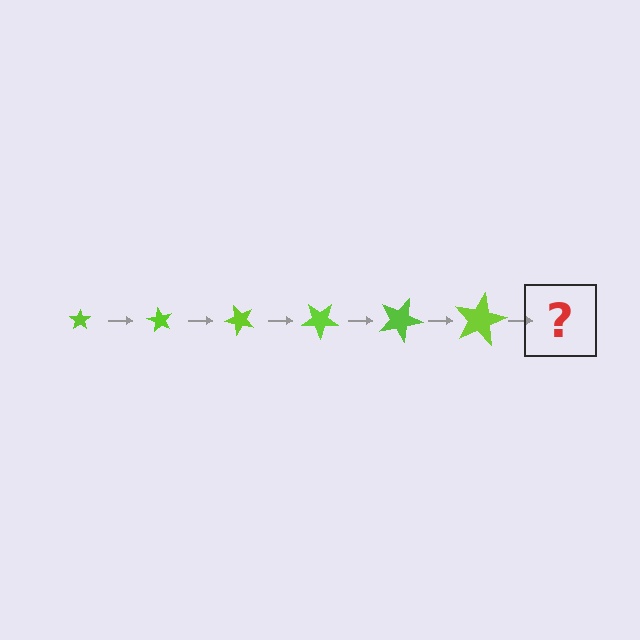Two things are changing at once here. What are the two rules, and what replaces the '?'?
The two rules are that the star grows larger each step and it rotates 60 degrees each step. The '?' should be a star, larger than the previous one and rotated 360 degrees from the start.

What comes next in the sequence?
The next element should be a star, larger than the previous one and rotated 360 degrees from the start.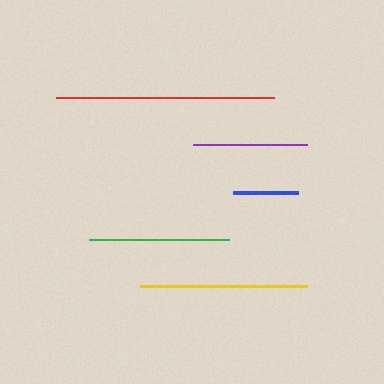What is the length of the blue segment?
The blue segment is approximately 65 pixels long.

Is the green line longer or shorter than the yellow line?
The yellow line is longer than the green line.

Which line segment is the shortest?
The blue line is the shortest at approximately 65 pixels.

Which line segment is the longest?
The red line is the longest at approximately 218 pixels.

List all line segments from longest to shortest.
From longest to shortest: red, yellow, green, purple, blue.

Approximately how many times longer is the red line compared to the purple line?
The red line is approximately 1.9 times the length of the purple line.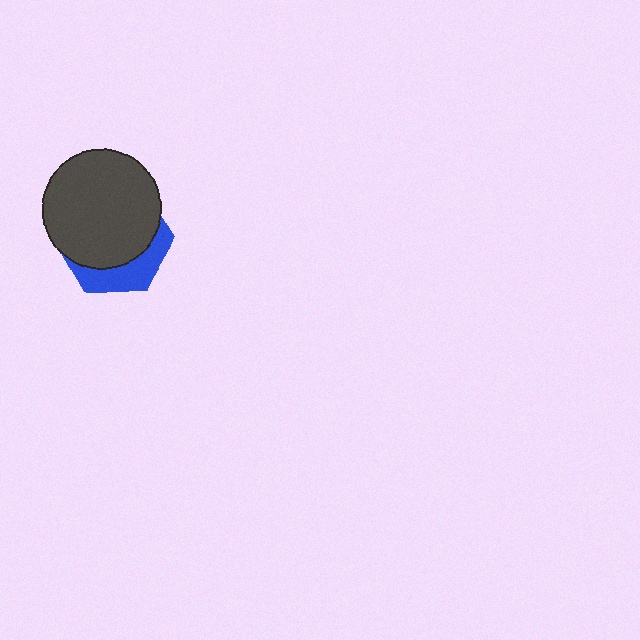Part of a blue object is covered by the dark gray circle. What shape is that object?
It is a hexagon.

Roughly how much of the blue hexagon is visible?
A small part of it is visible (roughly 30%).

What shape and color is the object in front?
The object in front is a dark gray circle.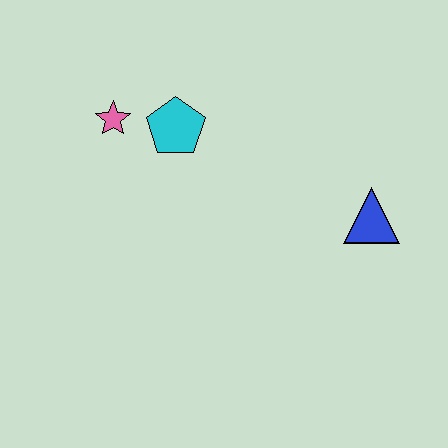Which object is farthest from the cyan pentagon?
The blue triangle is farthest from the cyan pentagon.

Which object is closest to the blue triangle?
The cyan pentagon is closest to the blue triangle.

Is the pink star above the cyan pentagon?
Yes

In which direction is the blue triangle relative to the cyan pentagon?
The blue triangle is to the right of the cyan pentagon.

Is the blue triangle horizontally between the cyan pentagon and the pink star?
No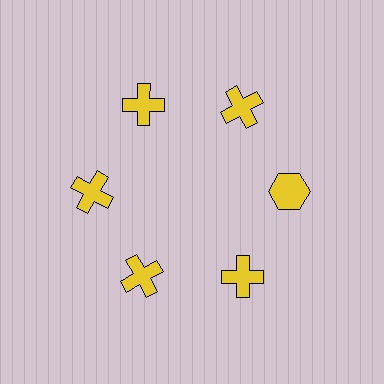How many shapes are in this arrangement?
There are 6 shapes arranged in a ring pattern.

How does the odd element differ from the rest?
It has a different shape: hexagon instead of cross.